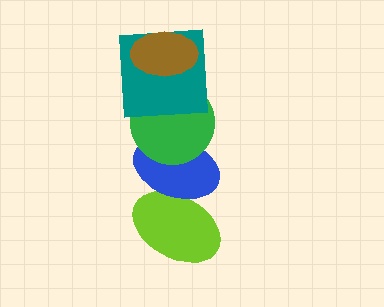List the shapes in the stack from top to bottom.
From top to bottom: the brown ellipse, the teal square, the green circle, the blue ellipse, the lime ellipse.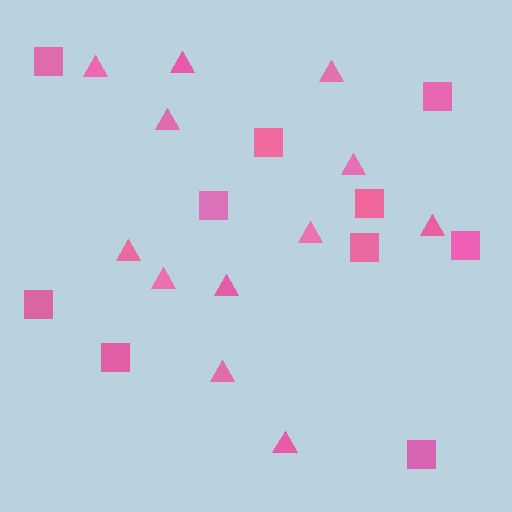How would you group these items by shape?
There are 2 groups: one group of squares (10) and one group of triangles (12).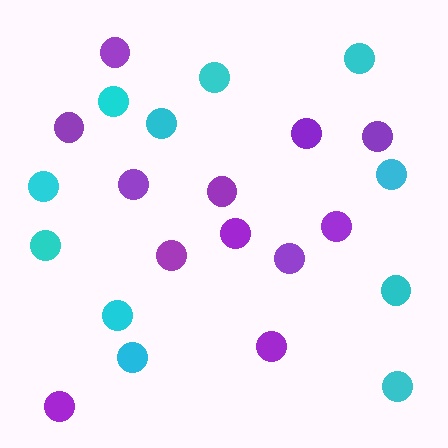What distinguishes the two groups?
There are 2 groups: one group of purple circles (12) and one group of cyan circles (11).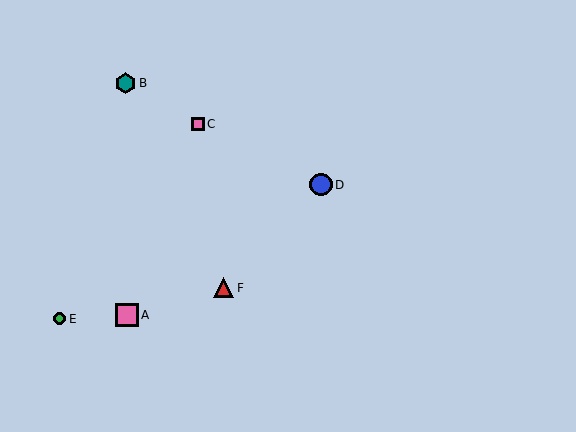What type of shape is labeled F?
Shape F is a red triangle.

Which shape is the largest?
The pink square (labeled A) is the largest.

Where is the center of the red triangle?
The center of the red triangle is at (223, 288).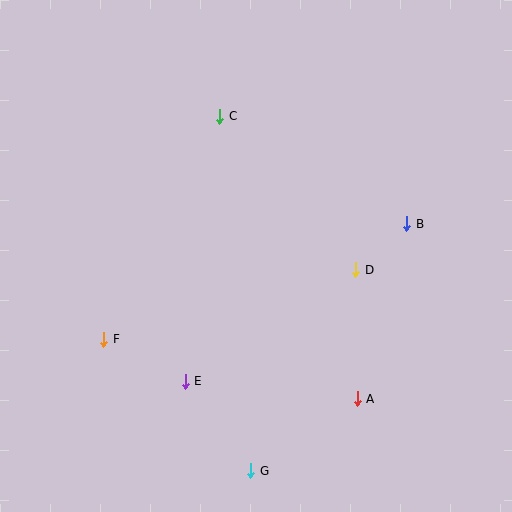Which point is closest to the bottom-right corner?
Point A is closest to the bottom-right corner.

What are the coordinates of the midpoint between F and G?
The midpoint between F and G is at (177, 405).